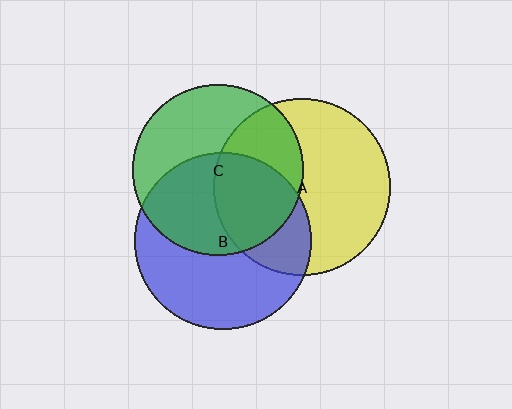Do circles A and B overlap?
Yes.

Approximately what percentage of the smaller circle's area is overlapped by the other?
Approximately 35%.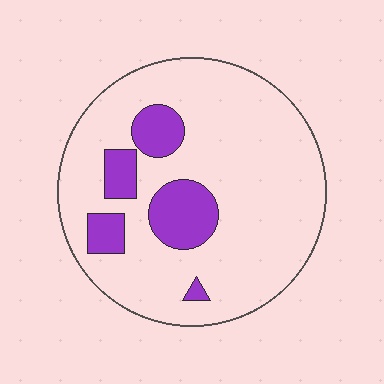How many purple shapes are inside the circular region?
5.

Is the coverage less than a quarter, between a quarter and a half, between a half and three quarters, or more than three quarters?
Less than a quarter.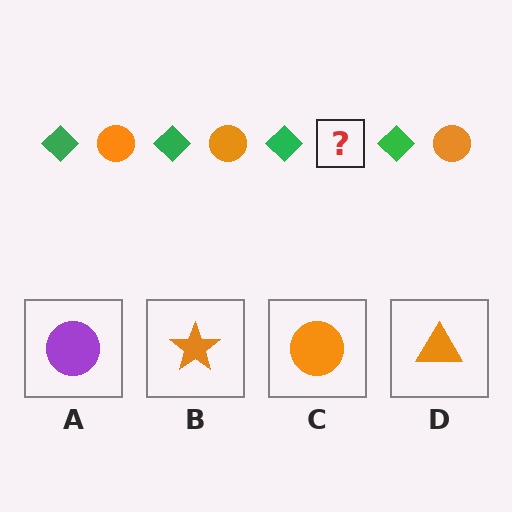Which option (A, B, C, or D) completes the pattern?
C.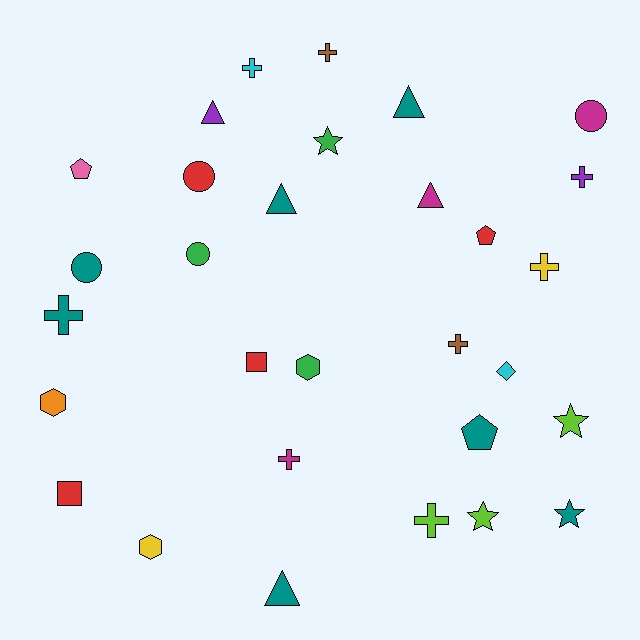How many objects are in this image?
There are 30 objects.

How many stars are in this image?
There are 4 stars.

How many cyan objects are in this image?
There are 2 cyan objects.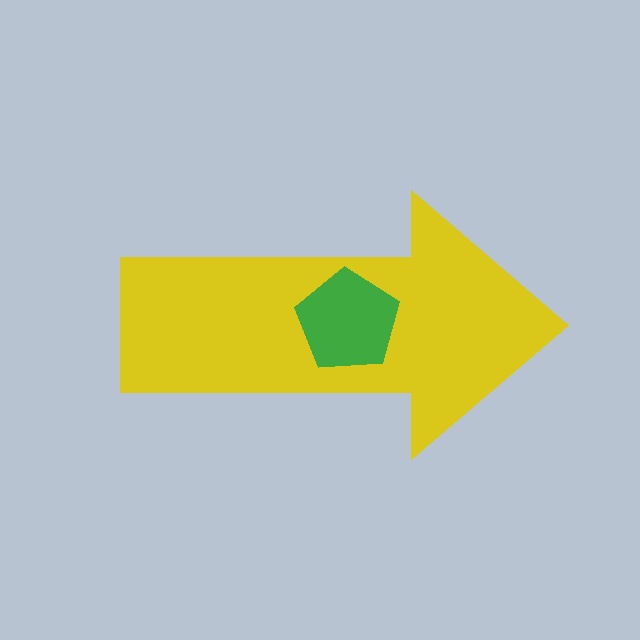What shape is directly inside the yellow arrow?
The green pentagon.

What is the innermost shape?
The green pentagon.